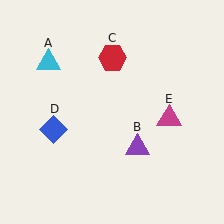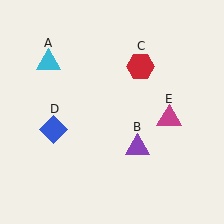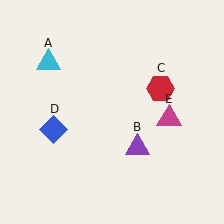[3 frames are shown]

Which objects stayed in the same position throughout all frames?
Cyan triangle (object A) and purple triangle (object B) and blue diamond (object D) and magenta triangle (object E) remained stationary.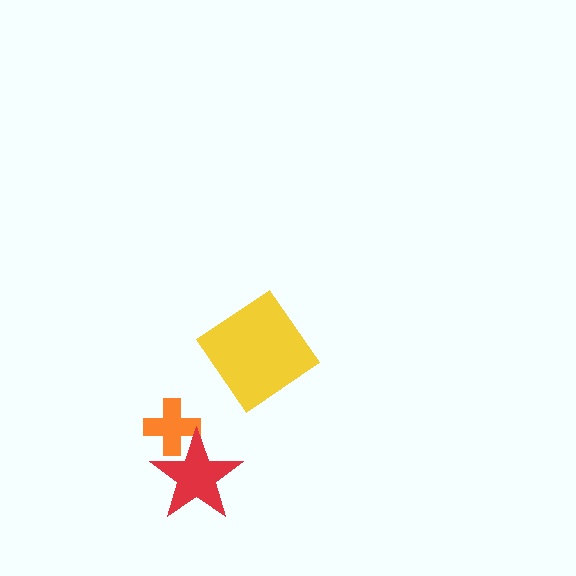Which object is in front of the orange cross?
The red star is in front of the orange cross.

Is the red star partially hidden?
No, no other shape covers it.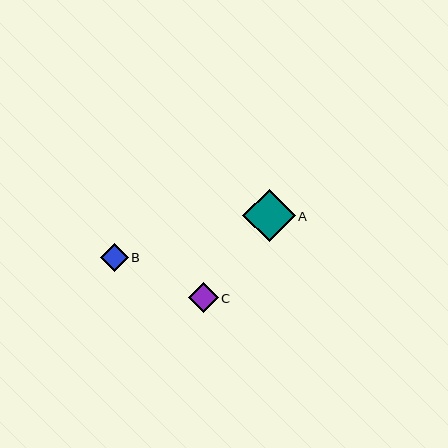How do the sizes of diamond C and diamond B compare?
Diamond C and diamond B are approximately the same size.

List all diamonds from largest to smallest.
From largest to smallest: A, C, B.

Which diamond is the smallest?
Diamond B is the smallest with a size of approximately 28 pixels.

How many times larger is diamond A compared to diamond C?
Diamond A is approximately 1.7 times the size of diamond C.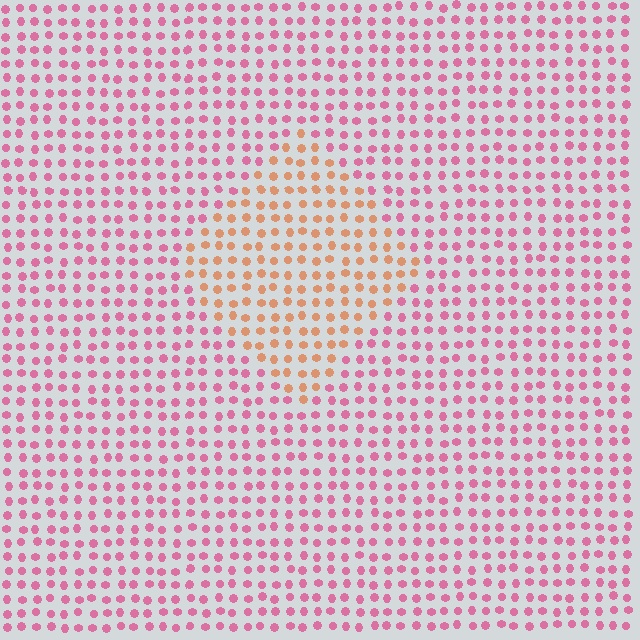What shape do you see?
I see a diamond.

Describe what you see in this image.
The image is filled with small pink elements in a uniform arrangement. A diamond-shaped region is visible where the elements are tinted to a slightly different hue, forming a subtle color boundary.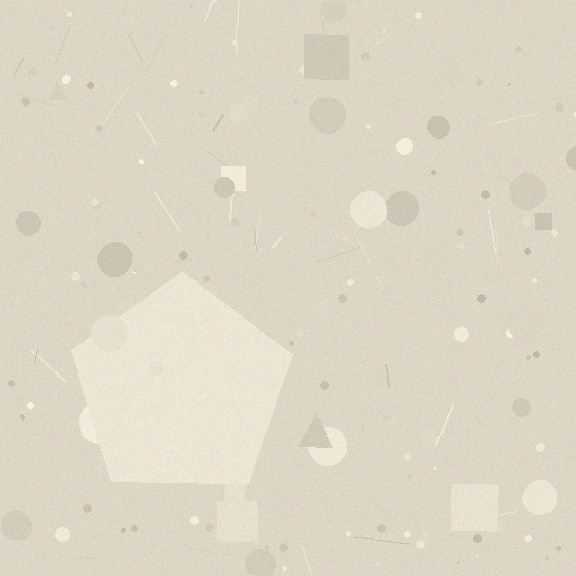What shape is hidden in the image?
A pentagon is hidden in the image.